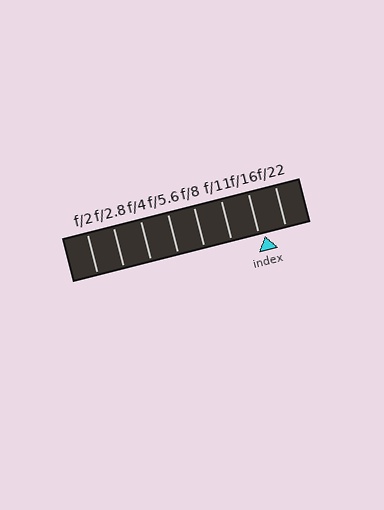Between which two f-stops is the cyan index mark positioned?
The index mark is between f/16 and f/22.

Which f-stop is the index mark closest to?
The index mark is closest to f/16.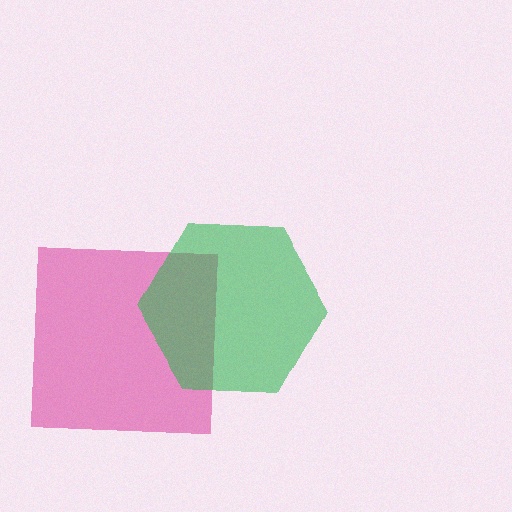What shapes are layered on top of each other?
The layered shapes are: a magenta square, a green hexagon.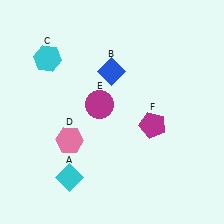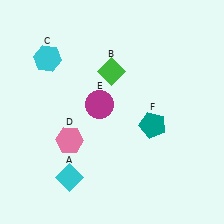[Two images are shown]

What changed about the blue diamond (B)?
In Image 1, B is blue. In Image 2, it changed to green.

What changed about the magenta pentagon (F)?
In Image 1, F is magenta. In Image 2, it changed to teal.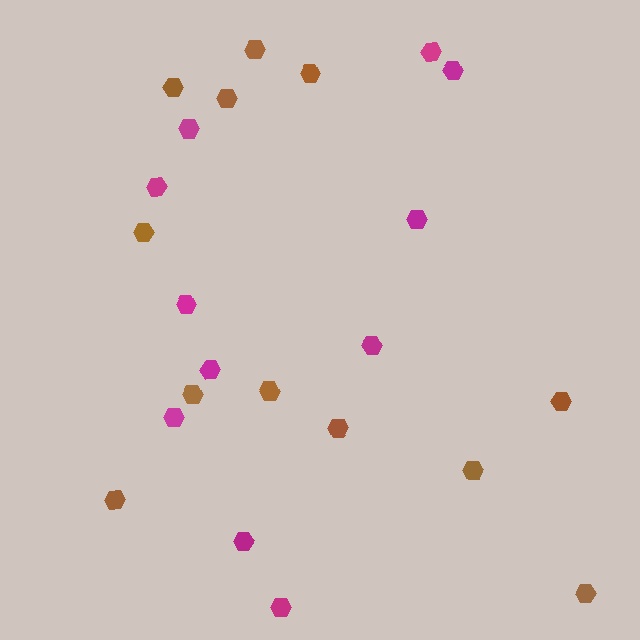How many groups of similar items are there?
There are 2 groups: one group of magenta hexagons (11) and one group of brown hexagons (12).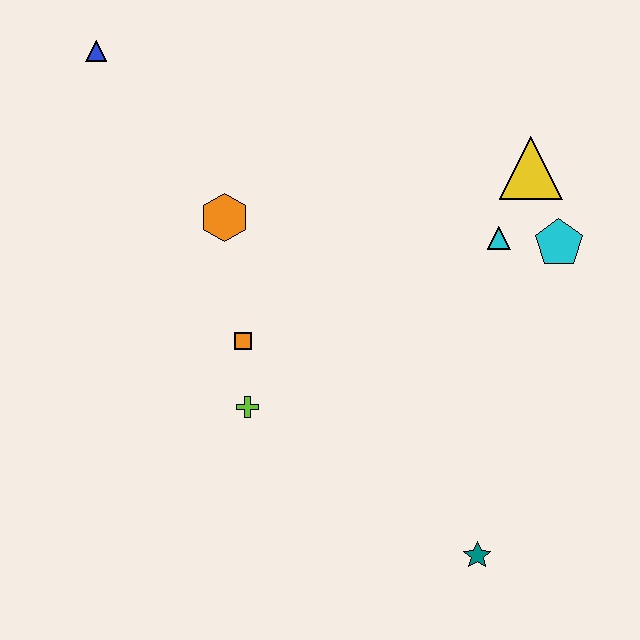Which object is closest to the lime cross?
The orange square is closest to the lime cross.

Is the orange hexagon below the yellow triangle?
Yes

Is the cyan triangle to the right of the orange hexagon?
Yes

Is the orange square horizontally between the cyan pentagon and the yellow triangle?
No